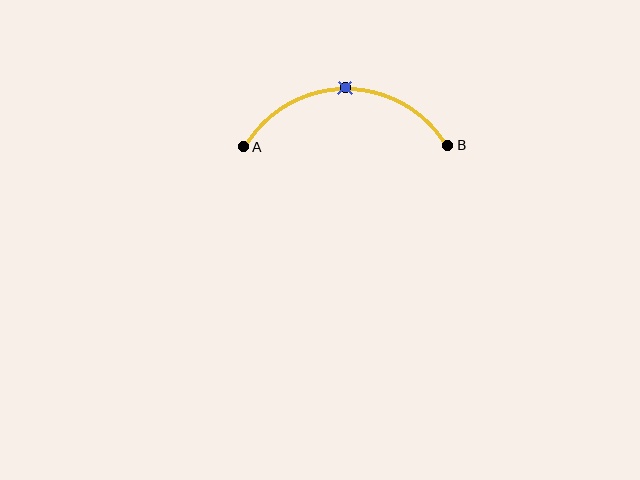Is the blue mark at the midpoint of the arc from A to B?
Yes. The blue mark lies on the arc at equal arc-length from both A and B — it is the arc midpoint.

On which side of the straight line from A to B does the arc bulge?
The arc bulges above the straight line connecting A and B.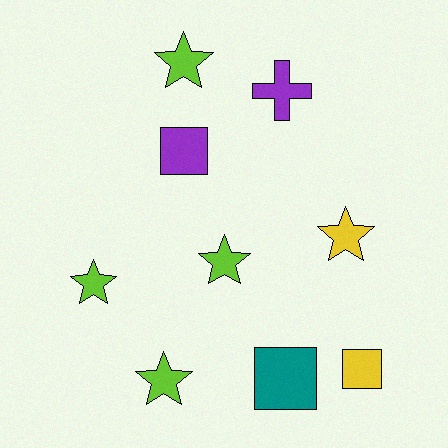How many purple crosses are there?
There is 1 purple cross.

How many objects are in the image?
There are 9 objects.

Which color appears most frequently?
Lime, with 4 objects.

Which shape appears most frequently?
Star, with 5 objects.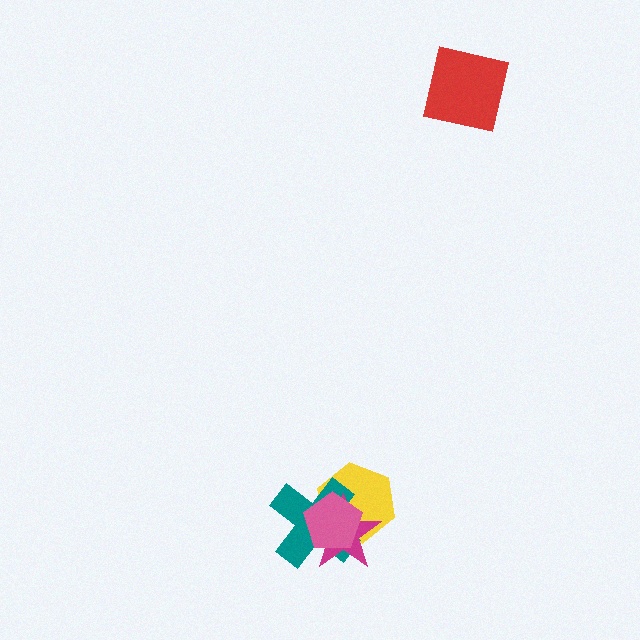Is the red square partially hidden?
No, no other shape covers it.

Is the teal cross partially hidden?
Yes, it is partially covered by another shape.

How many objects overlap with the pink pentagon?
3 objects overlap with the pink pentagon.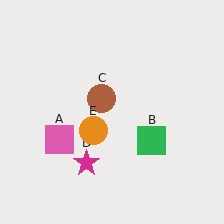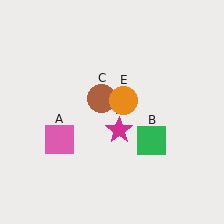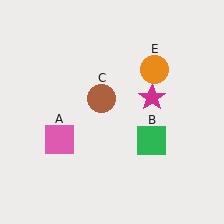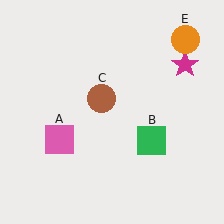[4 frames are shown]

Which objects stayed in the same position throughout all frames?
Pink square (object A) and green square (object B) and brown circle (object C) remained stationary.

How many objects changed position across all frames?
2 objects changed position: magenta star (object D), orange circle (object E).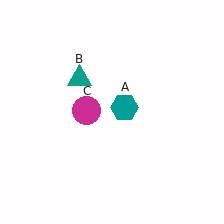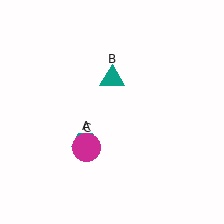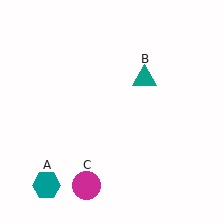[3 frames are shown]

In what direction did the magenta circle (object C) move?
The magenta circle (object C) moved down.